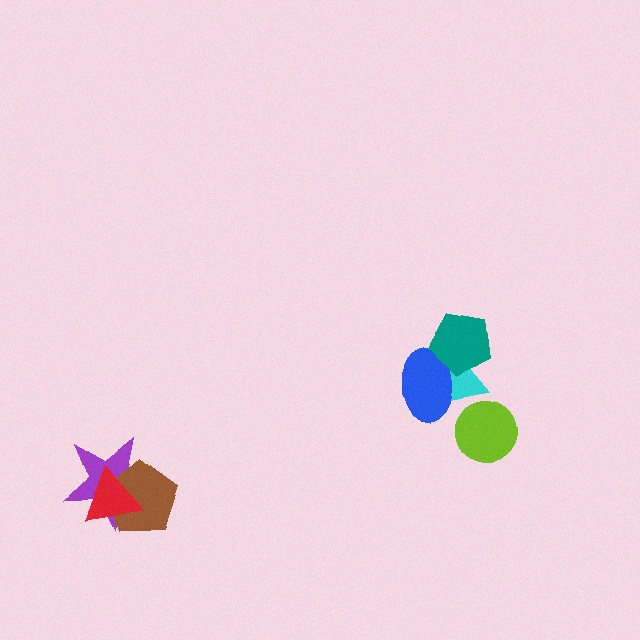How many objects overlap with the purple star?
2 objects overlap with the purple star.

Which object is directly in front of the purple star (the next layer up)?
The brown pentagon is directly in front of the purple star.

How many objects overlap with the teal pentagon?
2 objects overlap with the teal pentagon.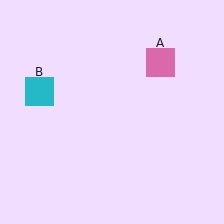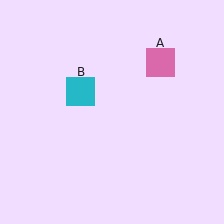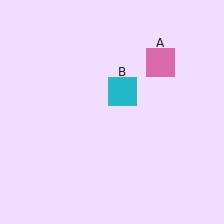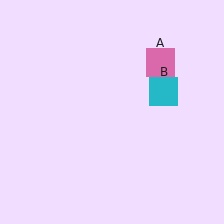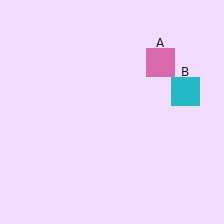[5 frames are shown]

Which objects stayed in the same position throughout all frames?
Pink square (object A) remained stationary.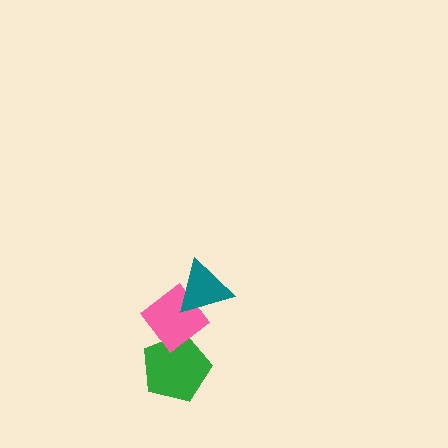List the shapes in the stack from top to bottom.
From top to bottom: the teal triangle, the pink diamond, the green pentagon.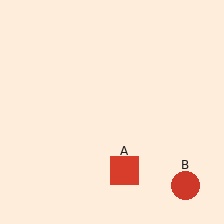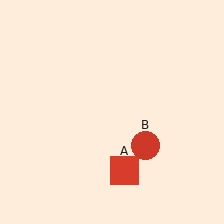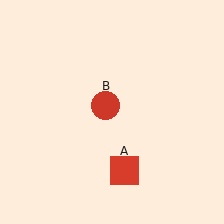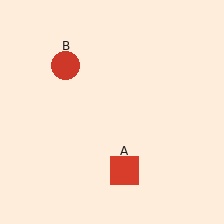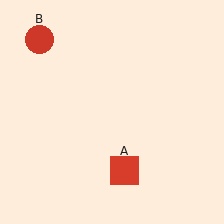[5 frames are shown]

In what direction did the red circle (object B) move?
The red circle (object B) moved up and to the left.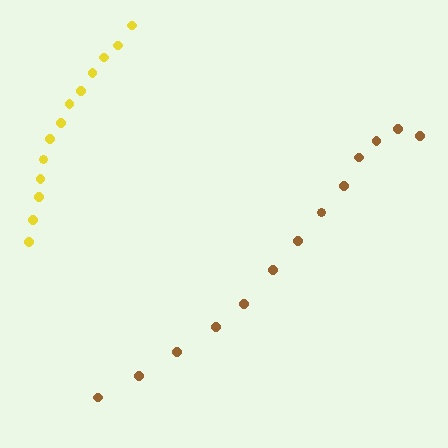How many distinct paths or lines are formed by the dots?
There are 2 distinct paths.